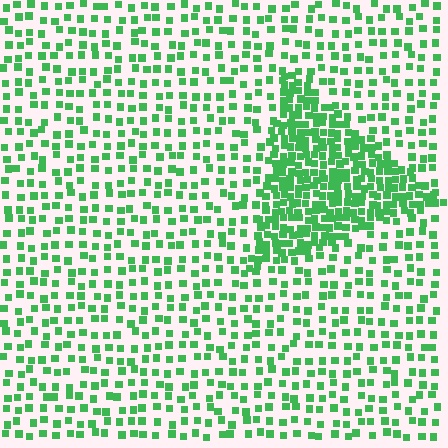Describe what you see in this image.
The image contains small green elements arranged at two different densities. A triangle-shaped region is visible where the elements are more densely packed than the surrounding area.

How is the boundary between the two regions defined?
The boundary is defined by a change in element density (approximately 2.5x ratio). All elements are the same color, size, and shape.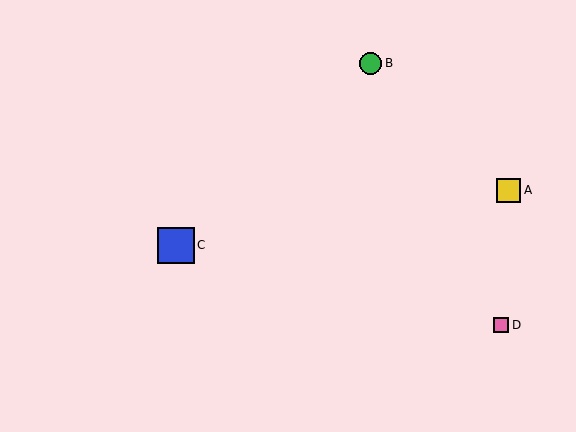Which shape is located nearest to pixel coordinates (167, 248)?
The blue square (labeled C) at (176, 245) is nearest to that location.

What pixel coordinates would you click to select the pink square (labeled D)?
Click at (501, 325) to select the pink square D.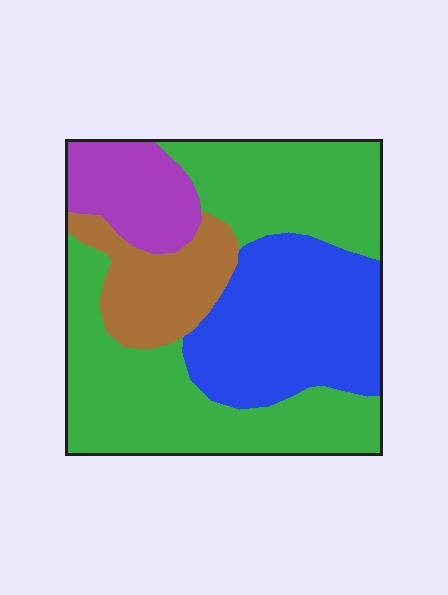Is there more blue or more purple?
Blue.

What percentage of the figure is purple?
Purple takes up about one eighth (1/8) of the figure.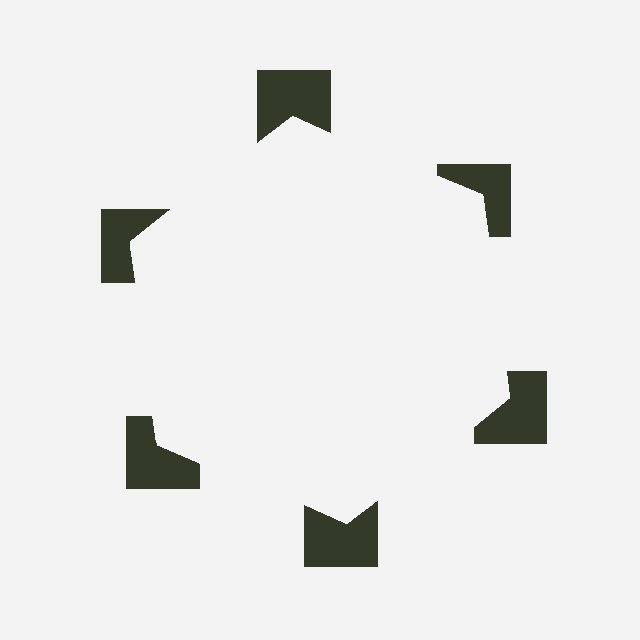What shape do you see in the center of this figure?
An illusory hexagon — its edges are inferred from the aligned wedge cuts in the notched squares, not physically drawn.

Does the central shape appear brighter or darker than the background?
It typically appears slightly brighter than the background, even though no actual brightness change is drawn.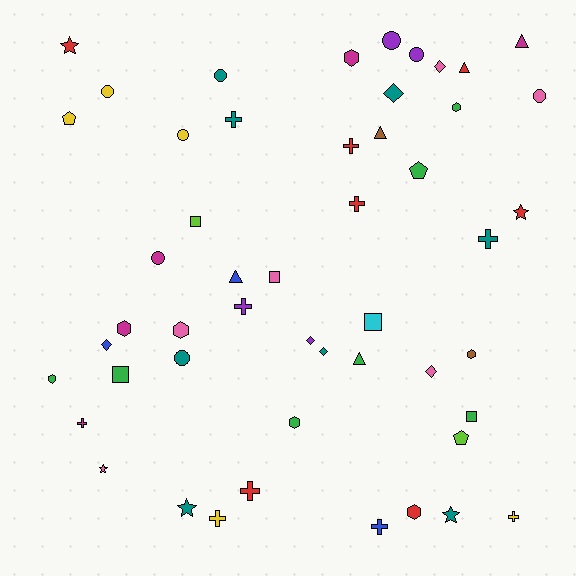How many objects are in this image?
There are 50 objects.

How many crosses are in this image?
There are 10 crosses.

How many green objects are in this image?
There are 7 green objects.